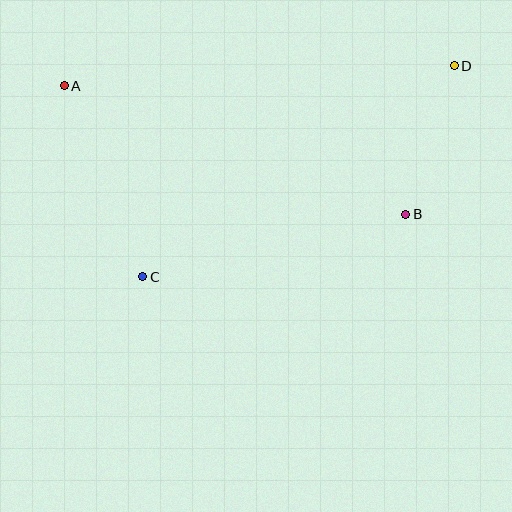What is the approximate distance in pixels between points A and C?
The distance between A and C is approximately 206 pixels.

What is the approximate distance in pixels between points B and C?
The distance between B and C is approximately 271 pixels.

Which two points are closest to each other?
Points B and D are closest to each other.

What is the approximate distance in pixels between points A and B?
The distance between A and B is approximately 365 pixels.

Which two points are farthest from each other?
Points A and D are farthest from each other.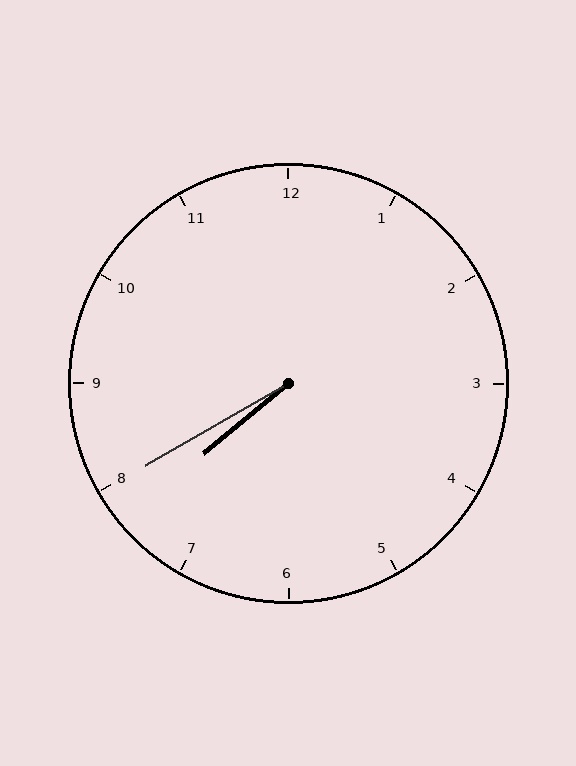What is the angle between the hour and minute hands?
Approximately 10 degrees.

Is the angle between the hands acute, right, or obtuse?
It is acute.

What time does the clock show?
7:40.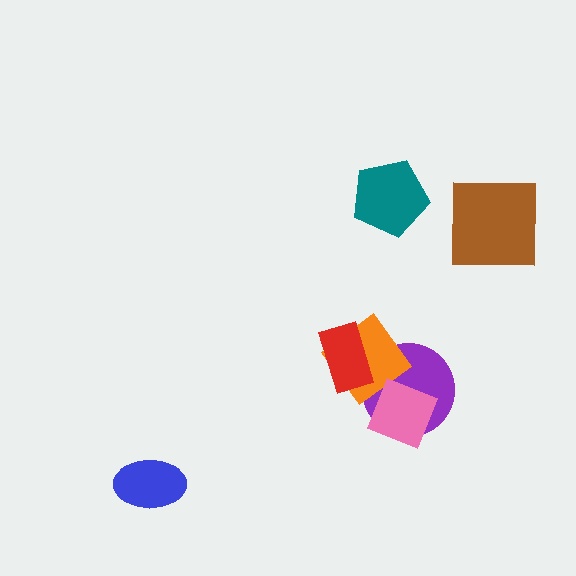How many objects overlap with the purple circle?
3 objects overlap with the purple circle.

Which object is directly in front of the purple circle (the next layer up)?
The orange diamond is directly in front of the purple circle.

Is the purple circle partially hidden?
Yes, it is partially covered by another shape.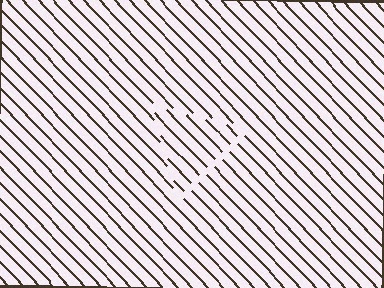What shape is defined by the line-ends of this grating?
An illusory triangle. The interior of the shape contains the same grating, shifted by half a period — the contour is defined by the phase discontinuity where line-ends from the inner and outer gratings abut.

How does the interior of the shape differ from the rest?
The interior of the shape contains the same grating, shifted by half a period — the contour is defined by the phase discontinuity where line-ends from the inner and outer gratings abut.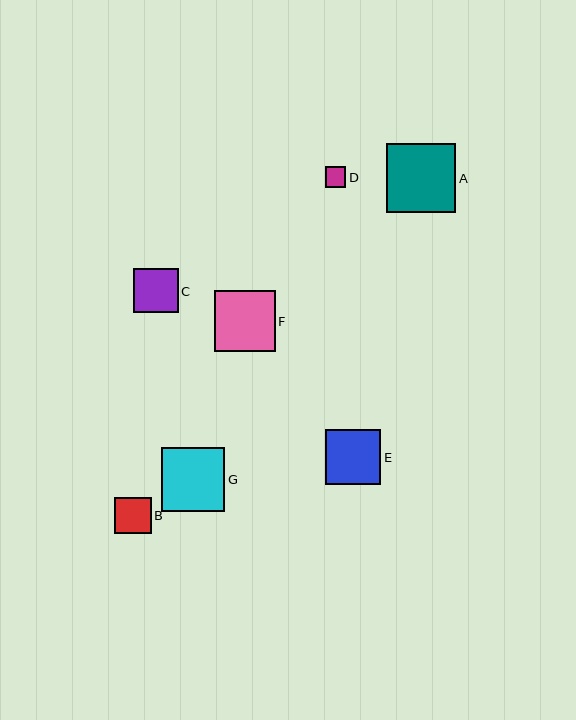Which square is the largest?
Square A is the largest with a size of approximately 69 pixels.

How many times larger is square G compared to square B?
Square G is approximately 1.8 times the size of square B.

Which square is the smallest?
Square D is the smallest with a size of approximately 21 pixels.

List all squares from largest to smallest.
From largest to smallest: A, G, F, E, C, B, D.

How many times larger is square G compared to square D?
Square G is approximately 3.1 times the size of square D.